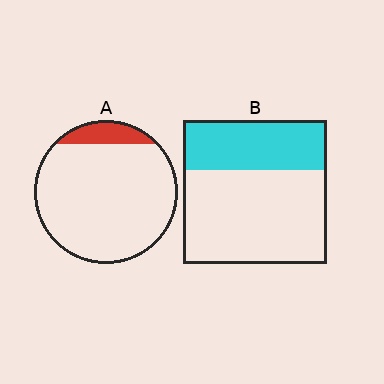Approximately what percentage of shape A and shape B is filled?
A is approximately 10% and B is approximately 35%.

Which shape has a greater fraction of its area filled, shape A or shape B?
Shape B.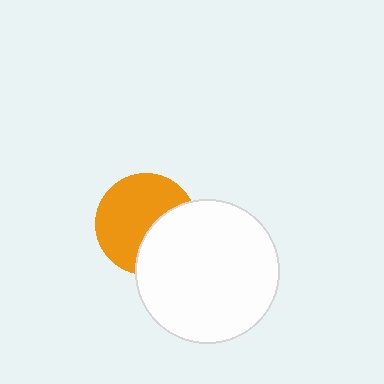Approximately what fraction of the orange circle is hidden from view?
Roughly 37% of the orange circle is hidden behind the white circle.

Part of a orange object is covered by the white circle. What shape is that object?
It is a circle.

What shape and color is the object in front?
The object in front is a white circle.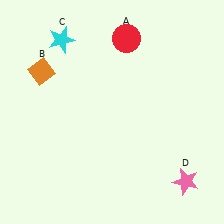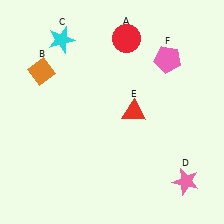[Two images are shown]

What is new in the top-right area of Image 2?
A pink pentagon (F) was added in the top-right area of Image 2.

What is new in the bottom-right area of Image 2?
A red triangle (E) was added in the bottom-right area of Image 2.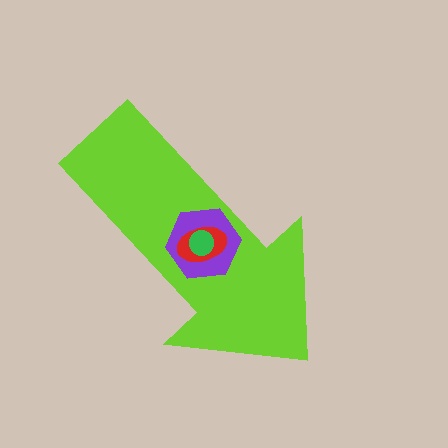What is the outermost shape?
The lime arrow.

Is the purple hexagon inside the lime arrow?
Yes.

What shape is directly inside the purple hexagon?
The red ellipse.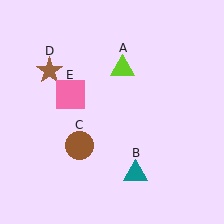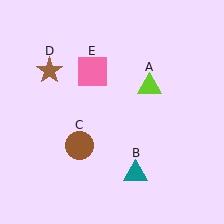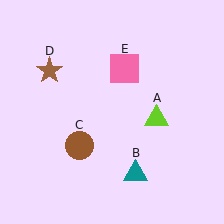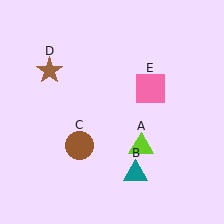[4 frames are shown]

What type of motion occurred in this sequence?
The lime triangle (object A), pink square (object E) rotated clockwise around the center of the scene.